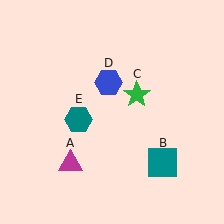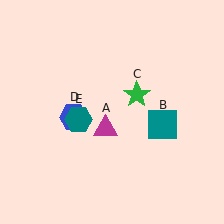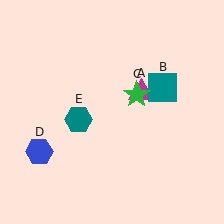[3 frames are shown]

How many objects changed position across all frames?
3 objects changed position: magenta triangle (object A), teal square (object B), blue hexagon (object D).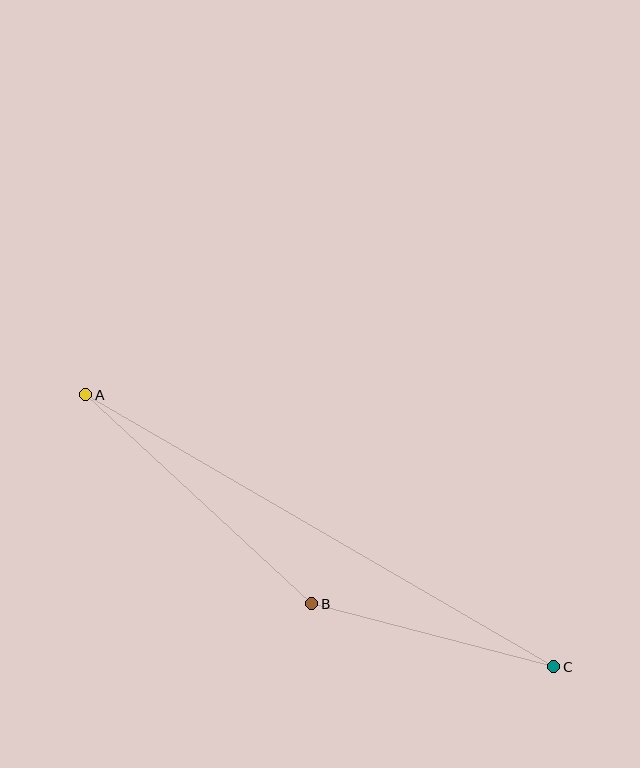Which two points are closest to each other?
Points B and C are closest to each other.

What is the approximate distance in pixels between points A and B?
The distance between A and B is approximately 308 pixels.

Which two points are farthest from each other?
Points A and C are farthest from each other.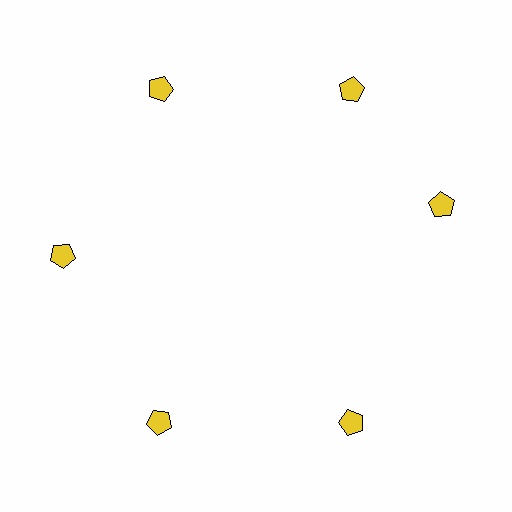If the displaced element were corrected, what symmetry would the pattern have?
It would have 6-fold rotational symmetry — the pattern would map onto itself every 60 degrees.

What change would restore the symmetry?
The symmetry would be restored by rotating it back into even spacing with its neighbors so that all 6 pentagons sit at equal angles and equal distance from the center.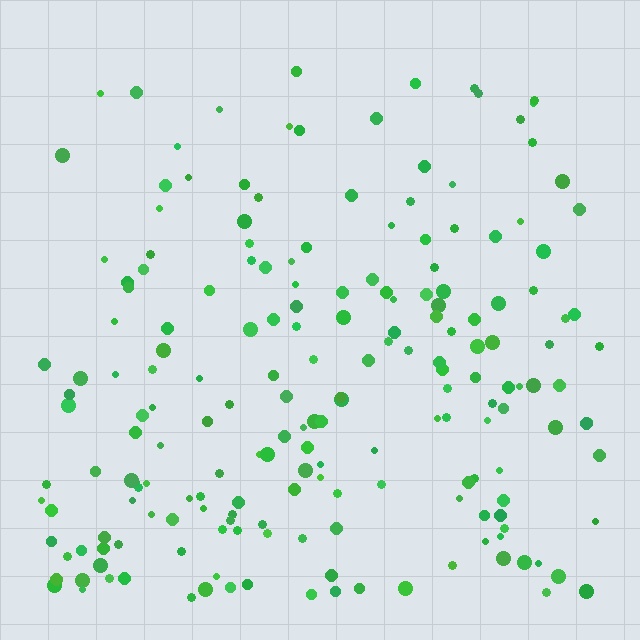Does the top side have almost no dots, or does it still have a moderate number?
Still a moderate number, just noticeably fewer than the bottom.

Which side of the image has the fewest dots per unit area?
The top.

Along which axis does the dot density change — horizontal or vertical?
Vertical.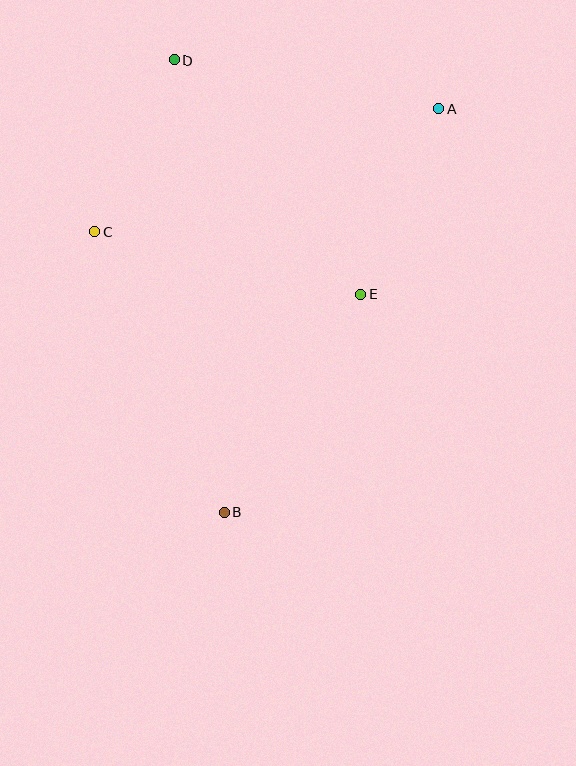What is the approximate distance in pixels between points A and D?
The distance between A and D is approximately 269 pixels.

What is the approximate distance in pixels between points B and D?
The distance between B and D is approximately 455 pixels.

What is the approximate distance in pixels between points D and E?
The distance between D and E is approximately 300 pixels.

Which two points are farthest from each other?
Points A and B are farthest from each other.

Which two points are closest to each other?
Points C and D are closest to each other.